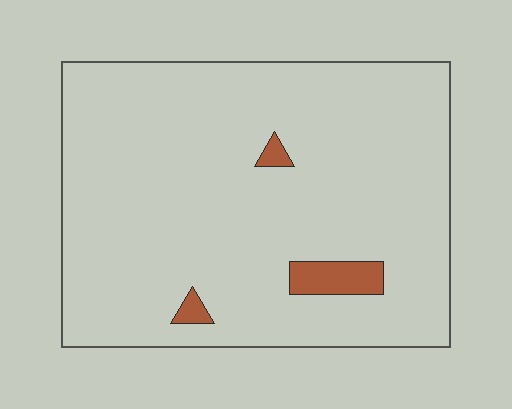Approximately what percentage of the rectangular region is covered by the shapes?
Approximately 5%.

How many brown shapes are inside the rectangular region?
3.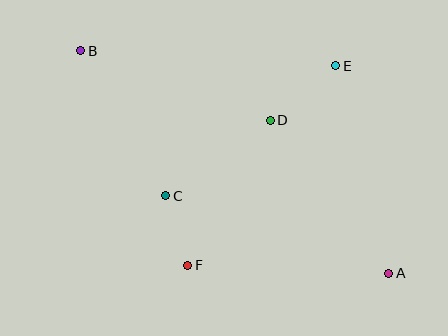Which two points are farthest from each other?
Points A and B are farthest from each other.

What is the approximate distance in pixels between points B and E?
The distance between B and E is approximately 255 pixels.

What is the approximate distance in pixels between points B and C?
The distance between B and C is approximately 168 pixels.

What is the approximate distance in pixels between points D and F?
The distance between D and F is approximately 167 pixels.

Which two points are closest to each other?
Points C and F are closest to each other.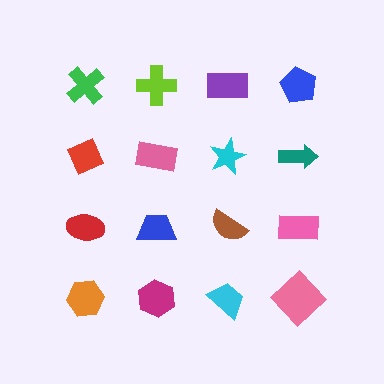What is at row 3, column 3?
A brown semicircle.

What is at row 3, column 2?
A blue trapezoid.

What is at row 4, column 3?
A cyan trapezoid.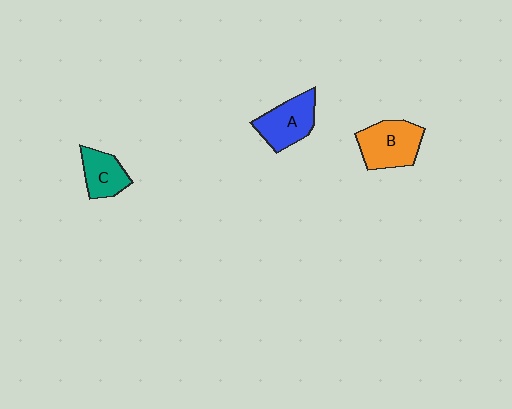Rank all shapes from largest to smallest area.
From largest to smallest: B (orange), A (blue), C (teal).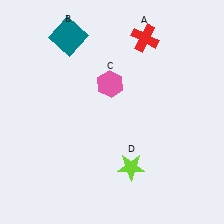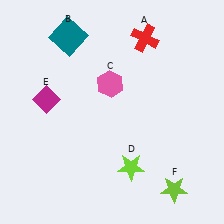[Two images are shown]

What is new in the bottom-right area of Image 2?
A lime star (F) was added in the bottom-right area of Image 2.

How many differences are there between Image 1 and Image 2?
There are 2 differences between the two images.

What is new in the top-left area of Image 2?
A magenta diamond (E) was added in the top-left area of Image 2.